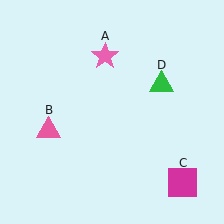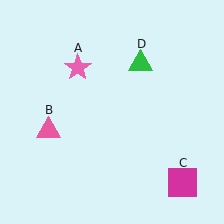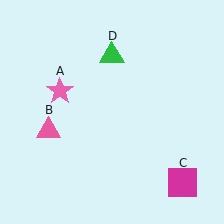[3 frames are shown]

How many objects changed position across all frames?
2 objects changed position: pink star (object A), green triangle (object D).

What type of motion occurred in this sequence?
The pink star (object A), green triangle (object D) rotated counterclockwise around the center of the scene.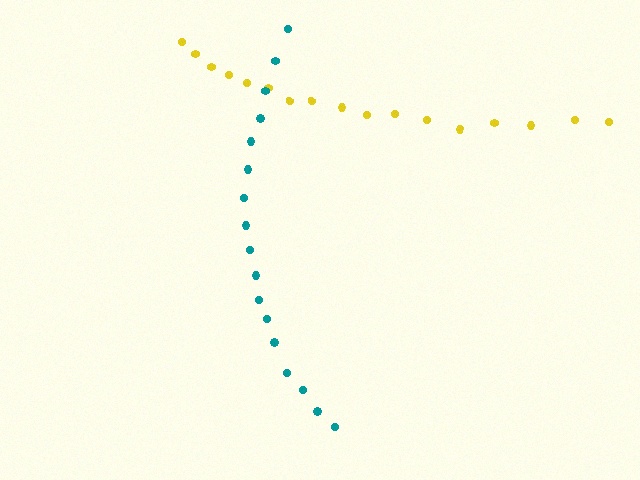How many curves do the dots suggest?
There are 2 distinct paths.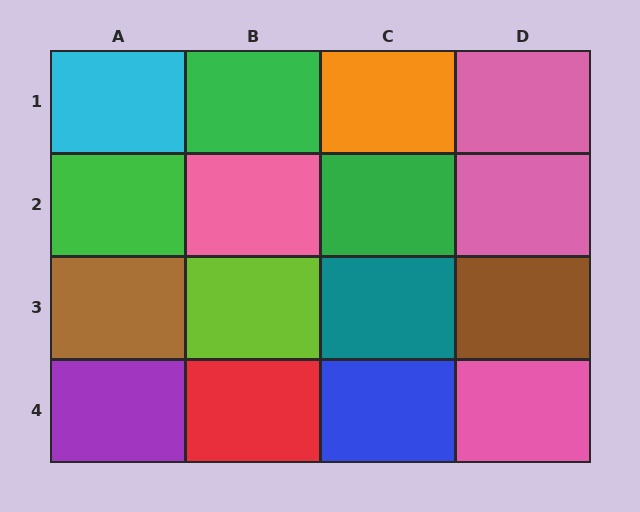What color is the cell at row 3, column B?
Lime.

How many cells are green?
3 cells are green.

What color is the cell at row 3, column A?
Brown.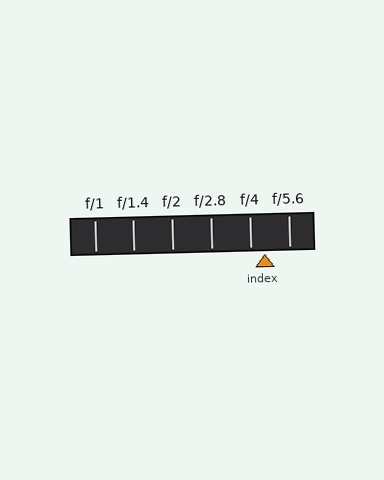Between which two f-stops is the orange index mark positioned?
The index mark is between f/4 and f/5.6.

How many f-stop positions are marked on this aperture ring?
There are 6 f-stop positions marked.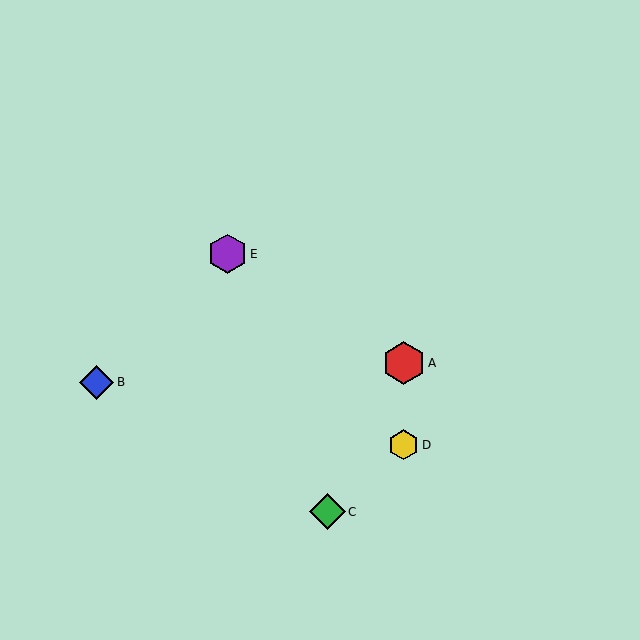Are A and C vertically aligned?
No, A is at x≈404 and C is at x≈327.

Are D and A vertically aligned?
Yes, both are at x≈404.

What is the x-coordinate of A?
Object A is at x≈404.